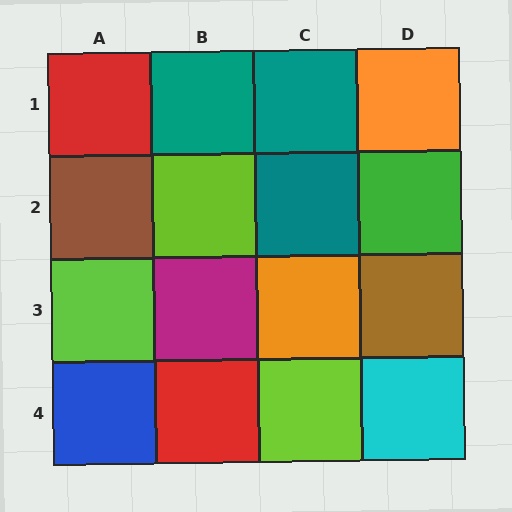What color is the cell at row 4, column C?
Lime.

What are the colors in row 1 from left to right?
Red, teal, teal, orange.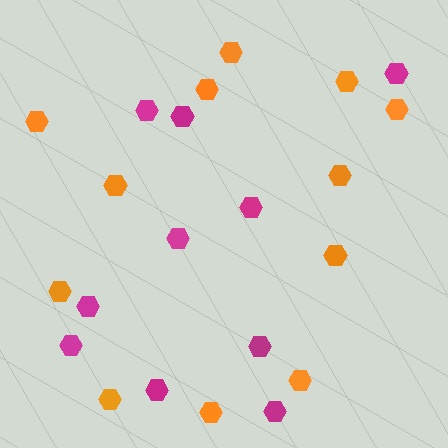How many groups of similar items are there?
There are 2 groups: one group of orange hexagons (12) and one group of magenta hexagons (10).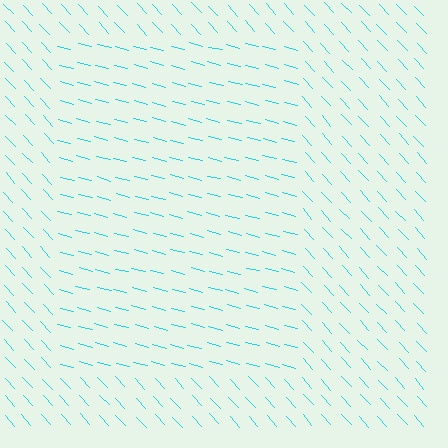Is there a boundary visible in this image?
Yes, there is a texture boundary formed by a change in line orientation.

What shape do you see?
I see a rectangle.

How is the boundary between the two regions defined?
The boundary is defined purely by a change in line orientation (approximately 33 degrees difference). All lines are the same color and thickness.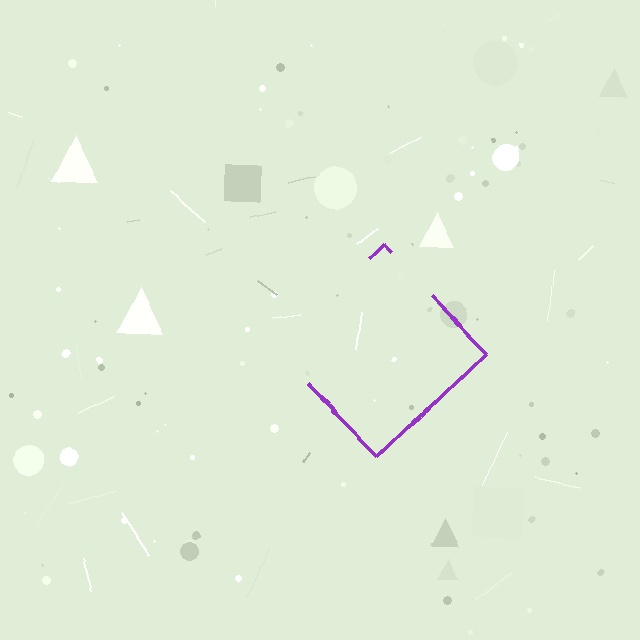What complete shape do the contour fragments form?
The contour fragments form a diamond.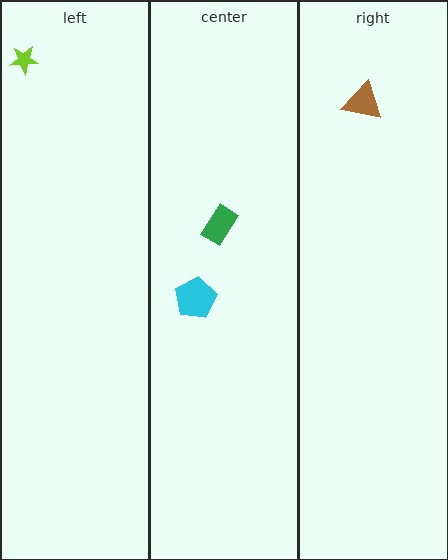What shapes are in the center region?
The green rectangle, the cyan pentagon.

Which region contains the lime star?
The left region.